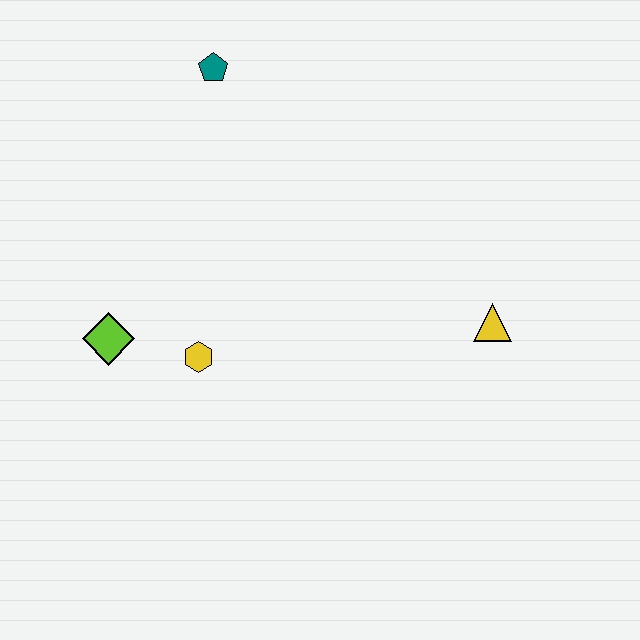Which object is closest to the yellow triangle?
The yellow hexagon is closest to the yellow triangle.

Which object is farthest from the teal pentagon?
The yellow triangle is farthest from the teal pentagon.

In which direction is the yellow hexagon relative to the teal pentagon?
The yellow hexagon is below the teal pentagon.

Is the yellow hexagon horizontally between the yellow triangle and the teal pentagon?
No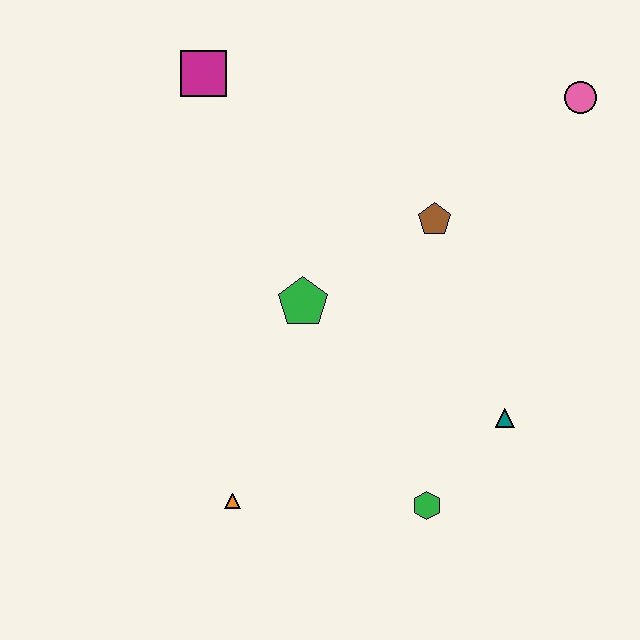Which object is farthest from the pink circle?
The orange triangle is farthest from the pink circle.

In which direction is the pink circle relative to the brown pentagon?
The pink circle is to the right of the brown pentagon.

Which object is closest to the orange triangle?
The green hexagon is closest to the orange triangle.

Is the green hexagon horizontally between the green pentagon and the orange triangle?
No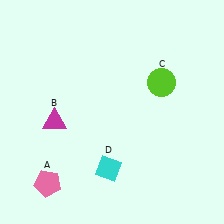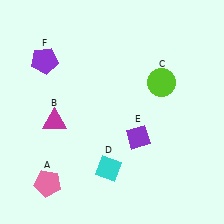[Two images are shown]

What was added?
A purple diamond (E), a purple pentagon (F) were added in Image 2.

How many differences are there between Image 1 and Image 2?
There are 2 differences between the two images.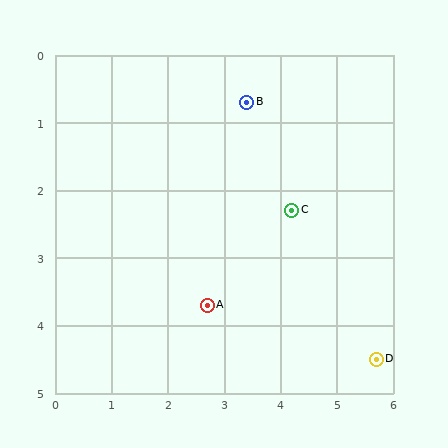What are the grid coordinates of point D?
Point D is at approximately (5.7, 4.5).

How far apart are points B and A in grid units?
Points B and A are about 3.1 grid units apart.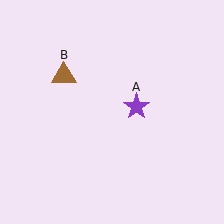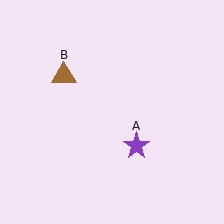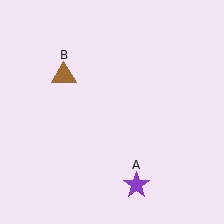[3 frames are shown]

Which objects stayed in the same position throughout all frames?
Brown triangle (object B) remained stationary.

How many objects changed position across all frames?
1 object changed position: purple star (object A).